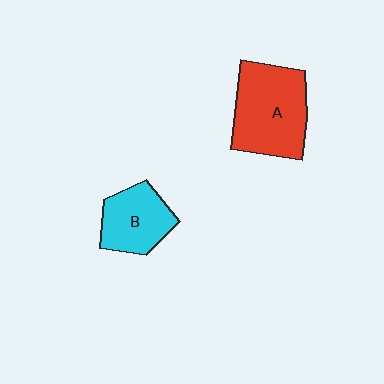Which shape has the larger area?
Shape A (red).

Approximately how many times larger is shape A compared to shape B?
Approximately 1.6 times.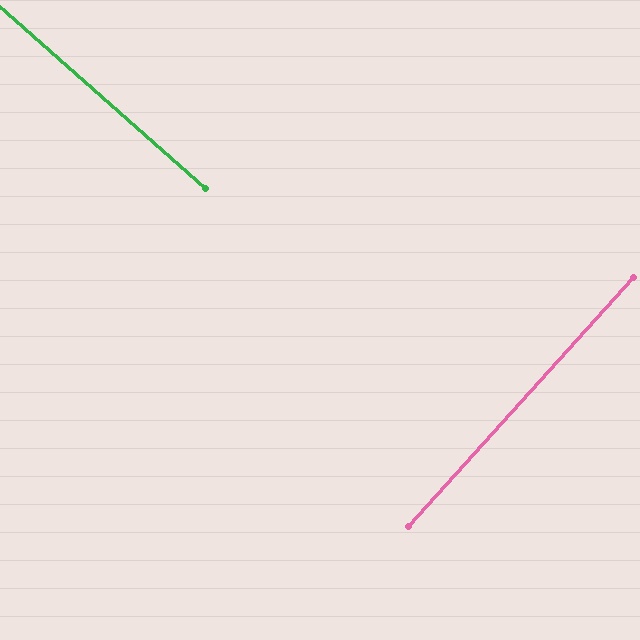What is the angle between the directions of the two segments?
Approximately 89 degrees.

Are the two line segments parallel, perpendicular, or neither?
Perpendicular — they meet at approximately 89°.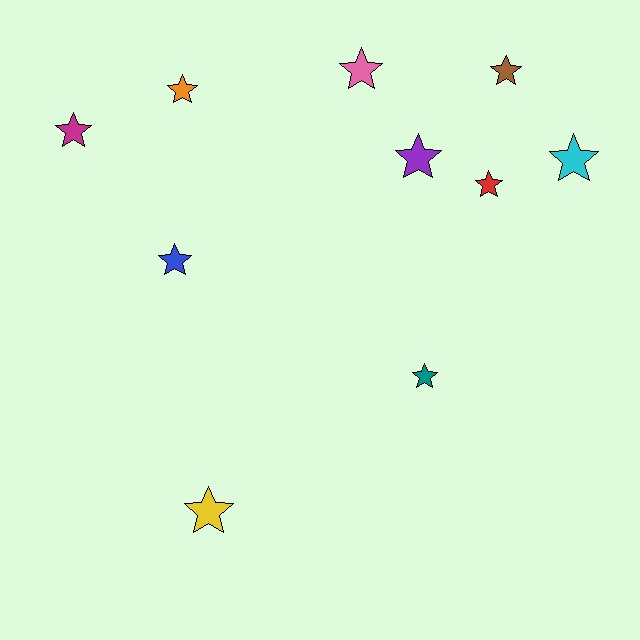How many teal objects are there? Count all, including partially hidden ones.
There is 1 teal object.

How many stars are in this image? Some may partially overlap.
There are 10 stars.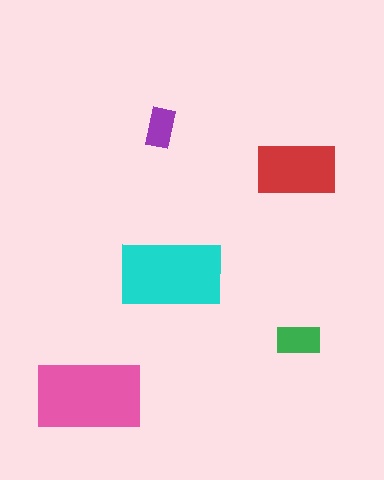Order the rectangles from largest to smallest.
the pink one, the cyan one, the red one, the green one, the purple one.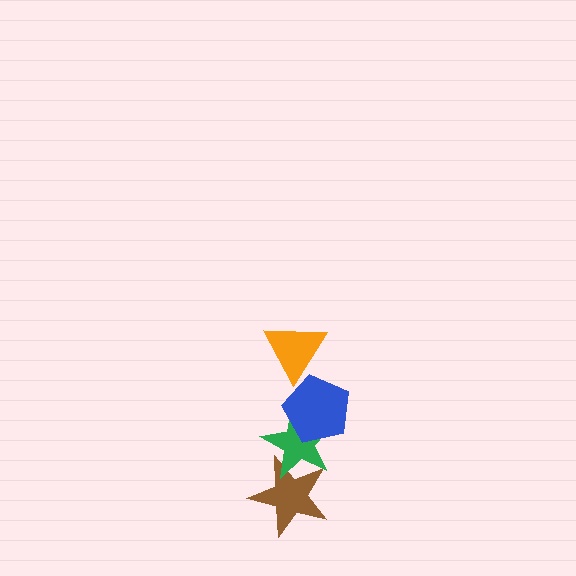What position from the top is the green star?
The green star is 3rd from the top.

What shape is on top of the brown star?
The green star is on top of the brown star.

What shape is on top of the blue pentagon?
The orange triangle is on top of the blue pentagon.